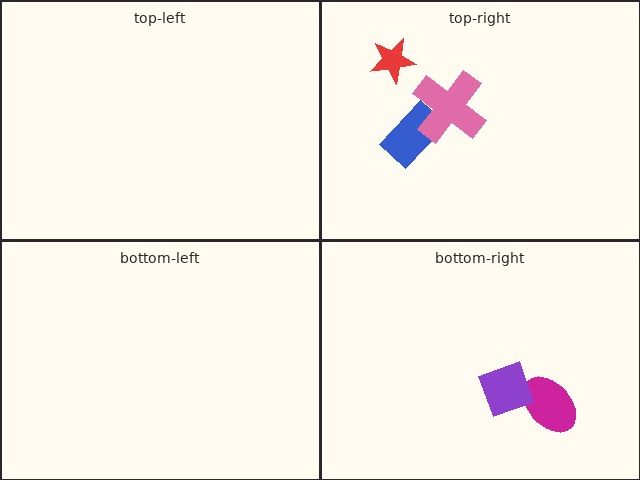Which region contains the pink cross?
The top-right region.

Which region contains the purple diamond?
The bottom-right region.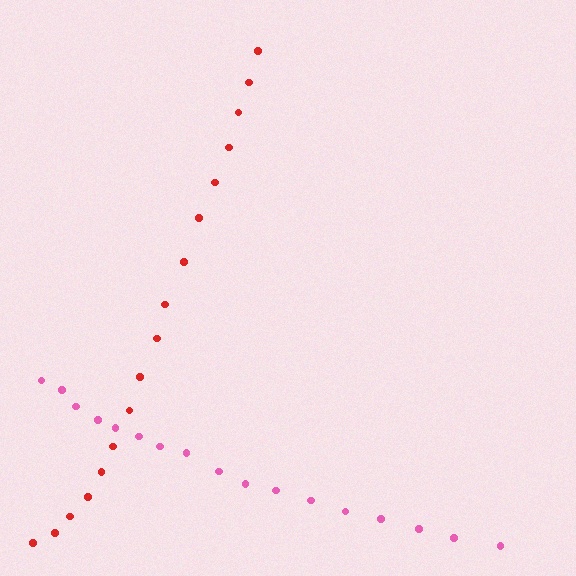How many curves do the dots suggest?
There are 2 distinct paths.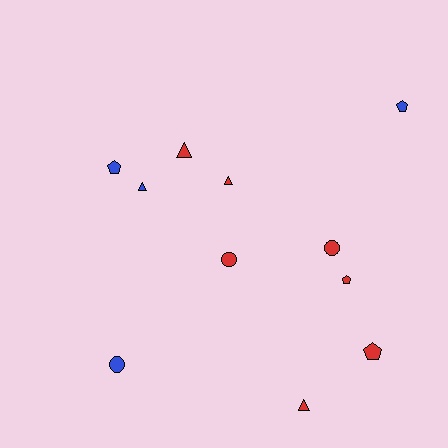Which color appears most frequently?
Red, with 7 objects.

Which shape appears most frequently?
Triangle, with 4 objects.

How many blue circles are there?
There is 1 blue circle.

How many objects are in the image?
There are 11 objects.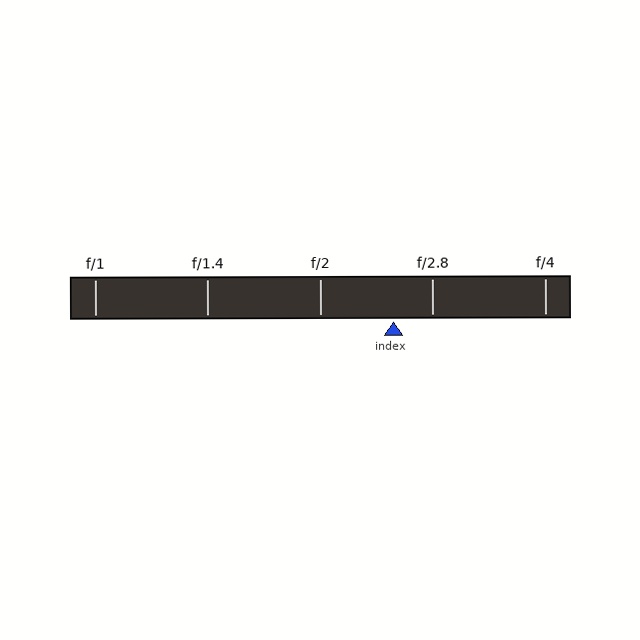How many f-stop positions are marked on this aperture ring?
There are 5 f-stop positions marked.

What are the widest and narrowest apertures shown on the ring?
The widest aperture shown is f/1 and the narrowest is f/4.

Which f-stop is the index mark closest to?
The index mark is closest to f/2.8.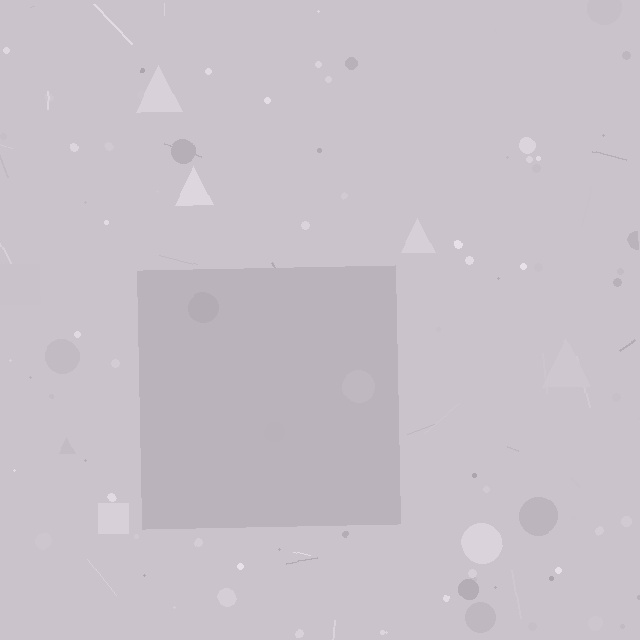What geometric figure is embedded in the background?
A square is embedded in the background.